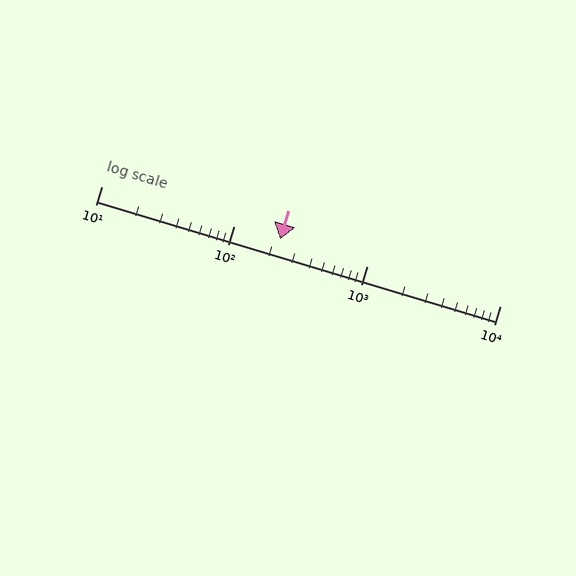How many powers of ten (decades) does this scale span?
The scale spans 3 decades, from 10 to 10000.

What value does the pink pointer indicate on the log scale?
The pointer indicates approximately 220.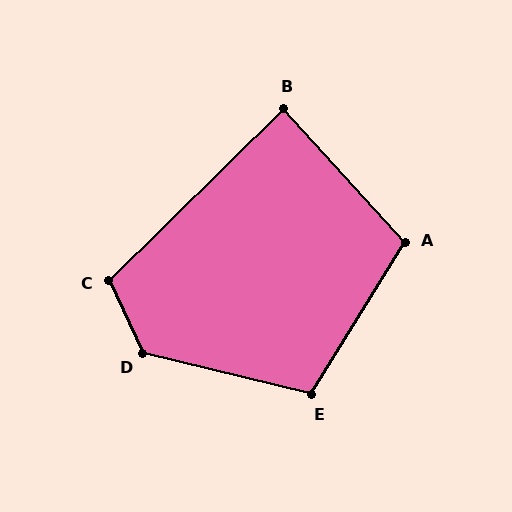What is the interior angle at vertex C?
Approximately 109 degrees (obtuse).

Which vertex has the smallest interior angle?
B, at approximately 88 degrees.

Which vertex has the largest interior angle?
D, at approximately 129 degrees.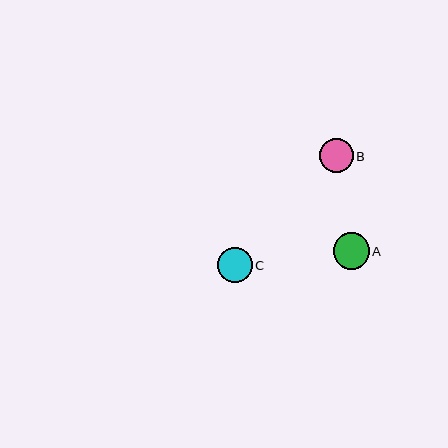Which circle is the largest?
Circle A is the largest with a size of approximately 36 pixels.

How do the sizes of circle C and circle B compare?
Circle C and circle B are approximately the same size.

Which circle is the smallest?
Circle B is the smallest with a size of approximately 34 pixels.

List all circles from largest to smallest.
From largest to smallest: A, C, B.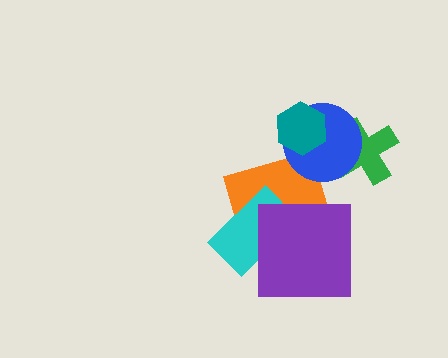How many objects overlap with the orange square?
2 objects overlap with the orange square.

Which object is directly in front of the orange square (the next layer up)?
The cyan rectangle is directly in front of the orange square.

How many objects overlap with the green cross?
1 object overlaps with the green cross.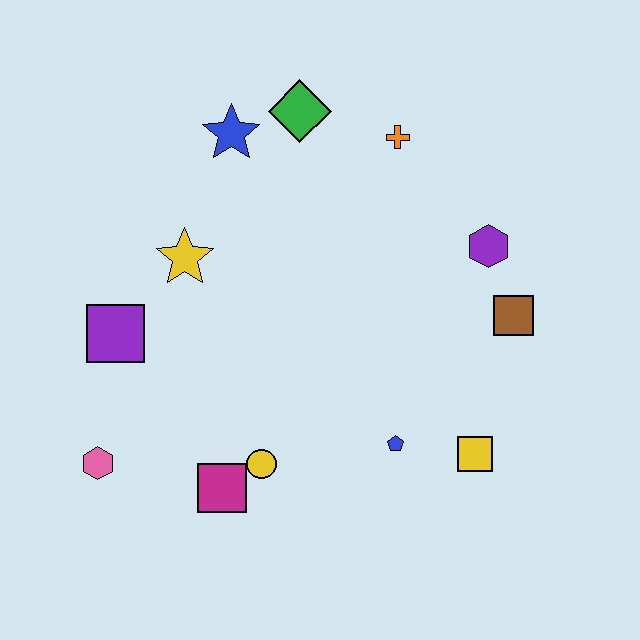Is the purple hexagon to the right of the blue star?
Yes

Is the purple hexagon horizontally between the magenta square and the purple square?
No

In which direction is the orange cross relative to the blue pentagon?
The orange cross is above the blue pentagon.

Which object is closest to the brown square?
The purple hexagon is closest to the brown square.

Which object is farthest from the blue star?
The yellow square is farthest from the blue star.